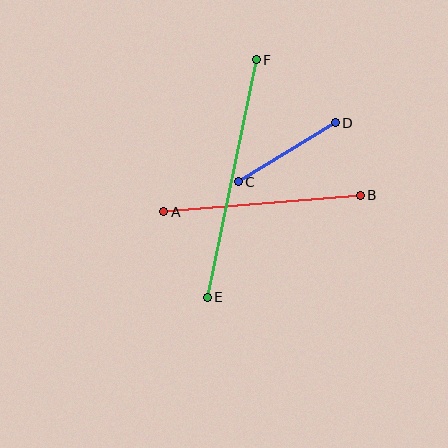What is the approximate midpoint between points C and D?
The midpoint is at approximately (287, 152) pixels.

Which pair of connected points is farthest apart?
Points E and F are farthest apart.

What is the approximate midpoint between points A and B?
The midpoint is at approximately (262, 203) pixels.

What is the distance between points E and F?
The distance is approximately 243 pixels.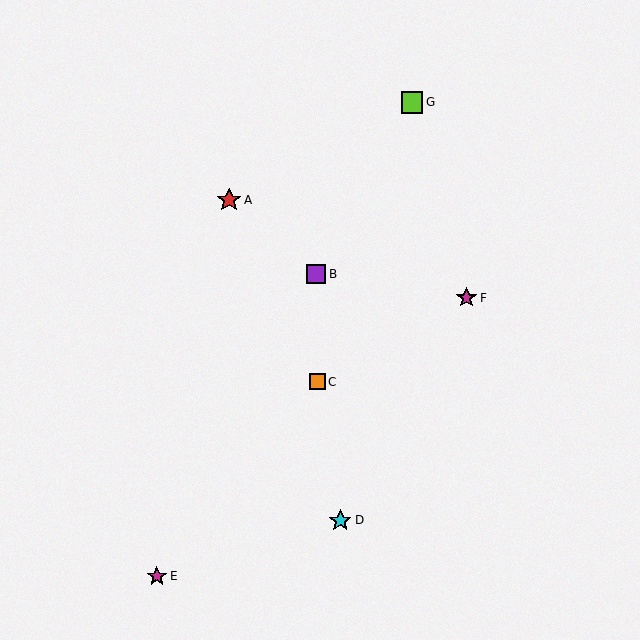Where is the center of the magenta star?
The center of the magenta star is at (467, 298).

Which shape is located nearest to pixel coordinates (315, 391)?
The orange square (labeled C) at (318, 382) is nearest to that location.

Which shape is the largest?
The red star (labeled A) is the largest.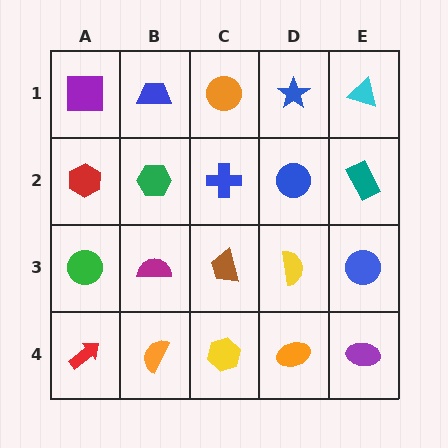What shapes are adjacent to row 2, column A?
A purple square (row 1, column A), a green circle (row 3, column A), a green hexagon (row 2, column B).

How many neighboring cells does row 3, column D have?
4.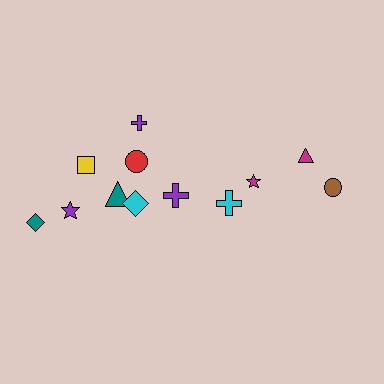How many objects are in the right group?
There are 5 objects.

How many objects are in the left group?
There are 7 objects.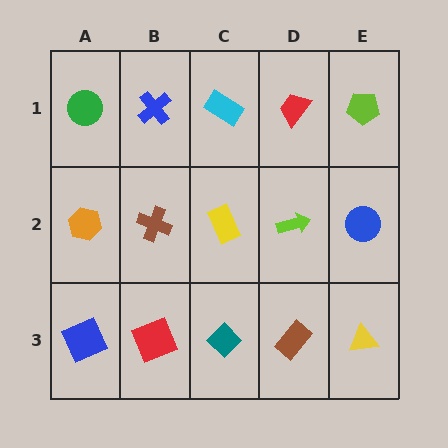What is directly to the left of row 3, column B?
A blue square.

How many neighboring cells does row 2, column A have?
3.